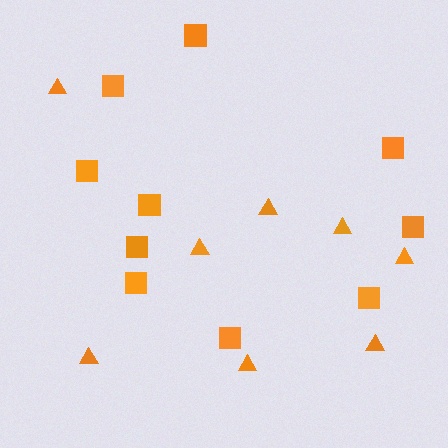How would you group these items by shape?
There are 2 groups: one group of squares (10) and one group of triangles (8).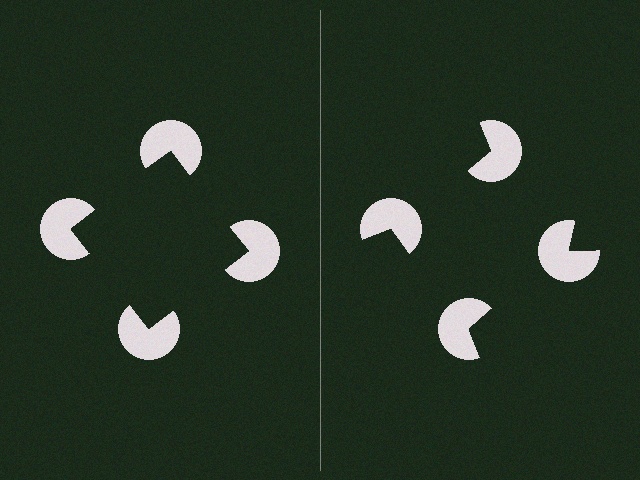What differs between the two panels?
The pac-man discs are positioned identically on both sides; only the wedge orientations differ. On the left they align to a square; on the right they are misaligned.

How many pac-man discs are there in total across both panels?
8 — 4 on each side.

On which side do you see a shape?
An illusory square appears on the left side. On the right side the wedge cuts are rotated, so no coherent shape forms.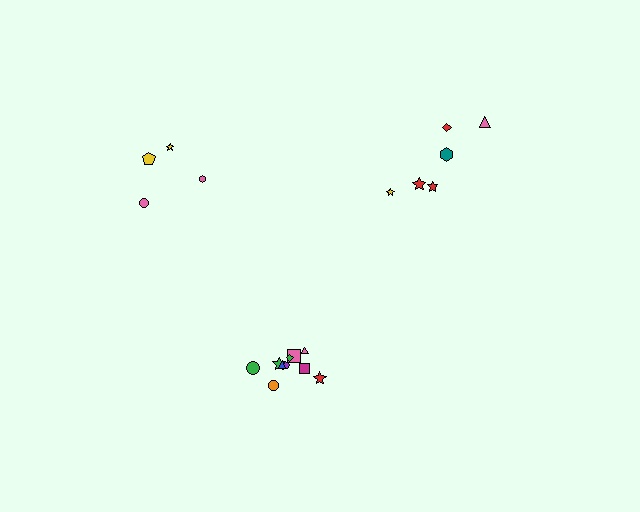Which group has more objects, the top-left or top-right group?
The top-right group.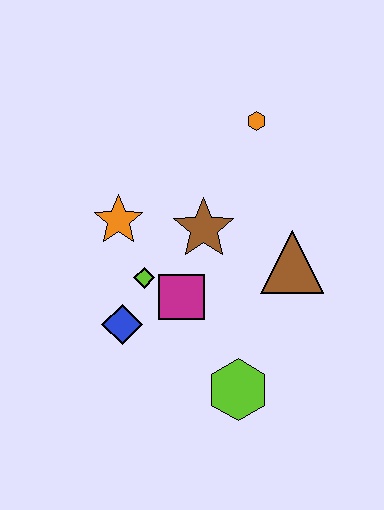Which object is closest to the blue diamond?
The lime diamond is closest to the blue diamond.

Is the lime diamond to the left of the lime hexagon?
Yes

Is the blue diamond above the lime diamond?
No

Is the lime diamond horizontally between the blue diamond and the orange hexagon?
Yes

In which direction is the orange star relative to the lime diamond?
The orange star is above the lime diamond.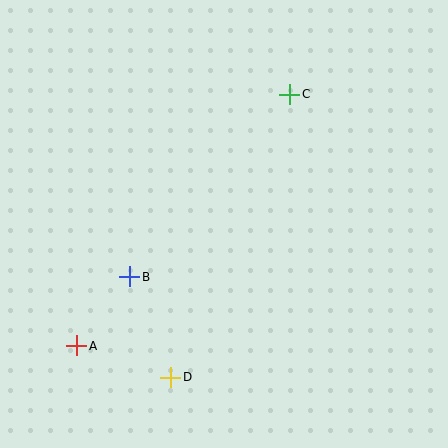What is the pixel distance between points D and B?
The distance between D and B is 108 pixels.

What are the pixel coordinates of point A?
Point A is at (77, 346).